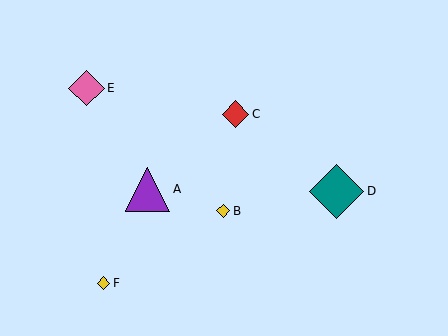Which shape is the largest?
The teal diamond (labeled D) is the largest.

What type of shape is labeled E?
Shape E is a pink diamond.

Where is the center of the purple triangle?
The center of the purple triangle is at (148, 189).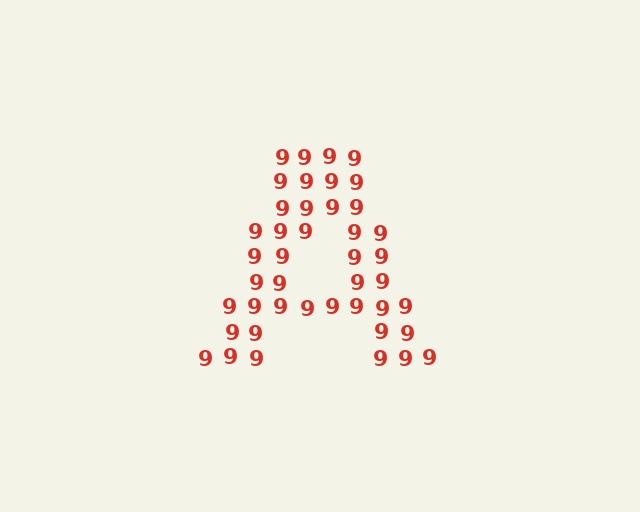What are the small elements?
The small elements are digit 9's.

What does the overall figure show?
The overall figure shows the letter A.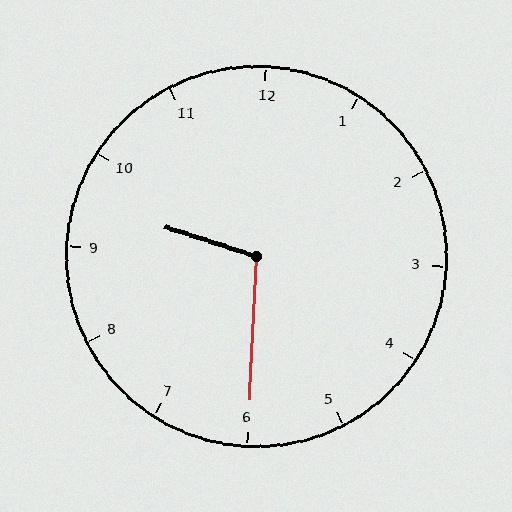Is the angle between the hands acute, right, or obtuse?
It is obtuse.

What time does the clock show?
9:30.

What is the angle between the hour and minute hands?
Approximately 105 degrees.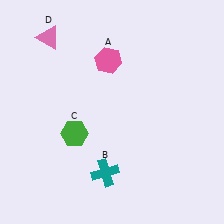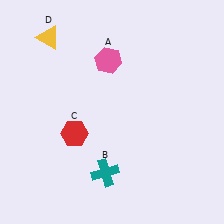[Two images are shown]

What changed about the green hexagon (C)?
In Image 1, C is green. In Image 2, it changed to red.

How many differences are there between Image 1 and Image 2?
There are 2 differences between the two images.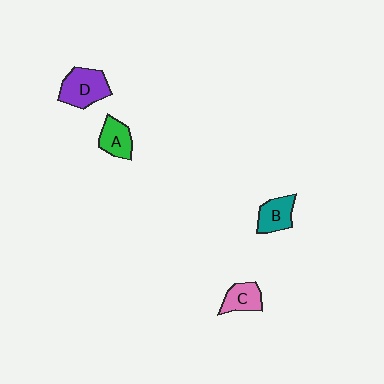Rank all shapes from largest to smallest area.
From largest to smallest: D (purple), B (teal), A (green), C (pink).